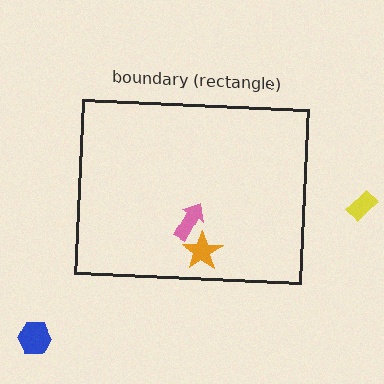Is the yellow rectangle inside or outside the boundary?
Outside.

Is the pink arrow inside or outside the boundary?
Inside.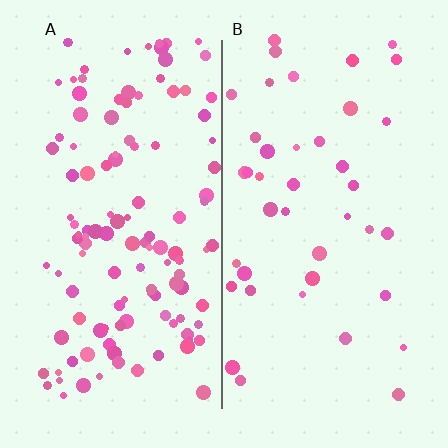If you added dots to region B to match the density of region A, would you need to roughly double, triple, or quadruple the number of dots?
Approximately triple.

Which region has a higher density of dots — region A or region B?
A (the left).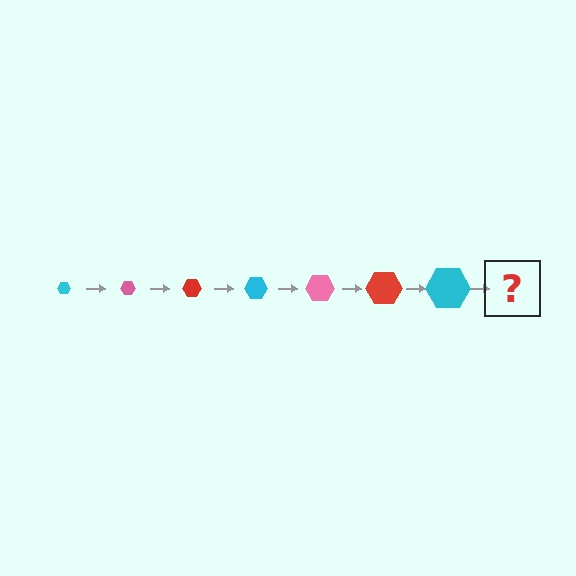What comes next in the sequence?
The next element should be a pink hexagon, larger than the previous one.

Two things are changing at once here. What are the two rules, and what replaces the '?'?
The two rules are that the hexagon grows larger each step and the color cycles through cyan, pink, and red. The '?' should be a pink hexagon, larger than the previous one.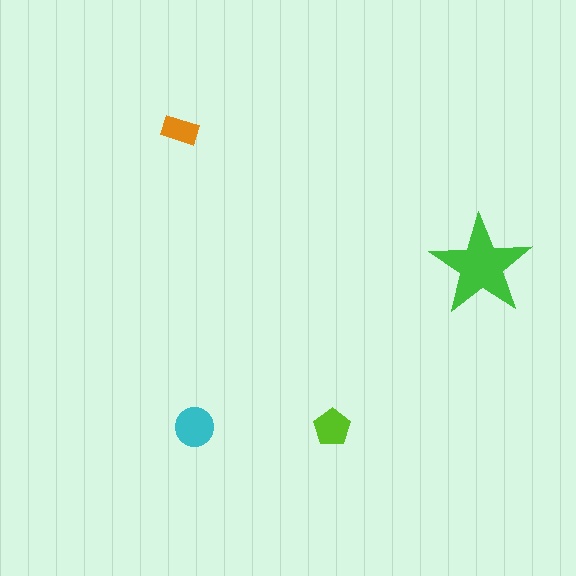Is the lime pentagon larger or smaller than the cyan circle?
Smaller.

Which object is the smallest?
The orange rectangle.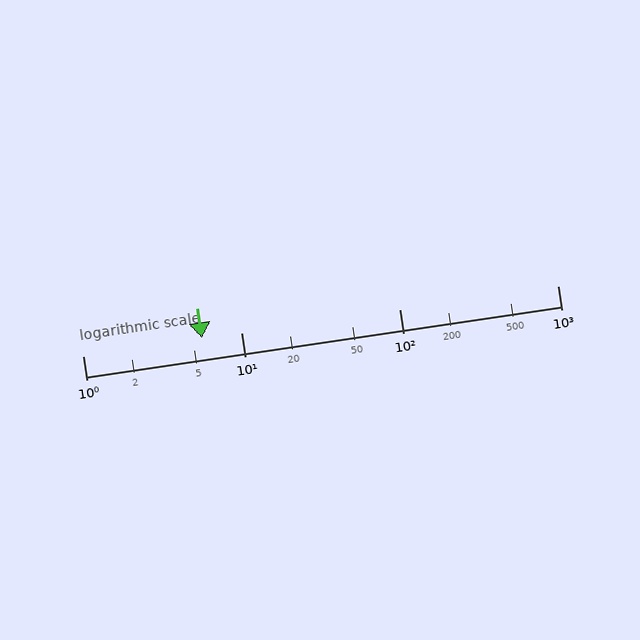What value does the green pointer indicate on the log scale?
The pointer indicates approximately 5.7.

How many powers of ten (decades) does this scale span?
The scale spans 3 decades, from 1 to 1000.